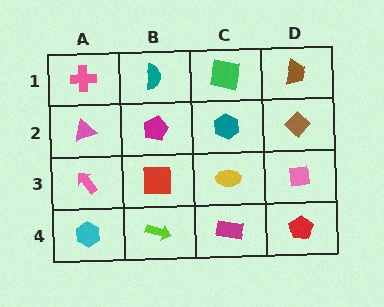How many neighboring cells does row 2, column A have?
3.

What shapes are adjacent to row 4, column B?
A red square (row 3, column B), a cyan hexagon (row 4, column A), a magenta rectangle (row 4, column C).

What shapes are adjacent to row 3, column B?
A magenta pentagon (row 2, column B), a lime arrow (row 4, column B), a pink arrow (row 3, column A), a yellow ellipse (row 3, column C).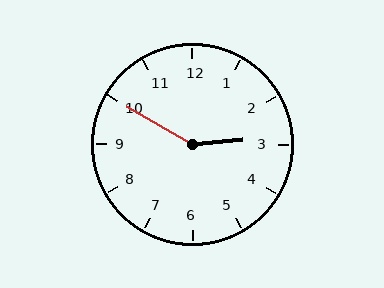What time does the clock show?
2:50.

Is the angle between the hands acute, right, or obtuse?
It is obtuse.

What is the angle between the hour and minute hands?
Approximately 145 degrees.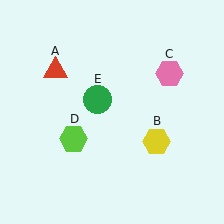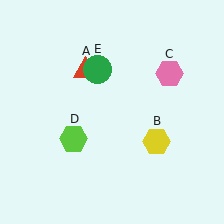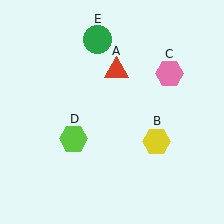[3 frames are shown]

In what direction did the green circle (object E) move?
The green circle (object E) moved up.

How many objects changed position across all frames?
2 objects changed position: red triangle (object A), green circle (object E).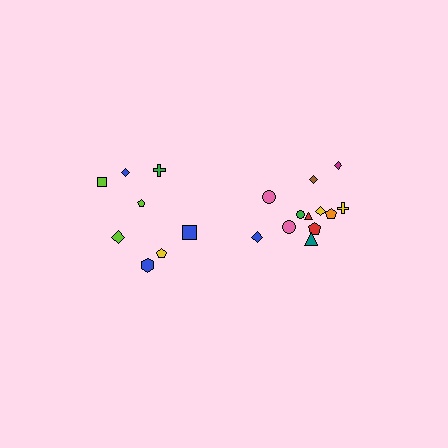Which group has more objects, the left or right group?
The right group.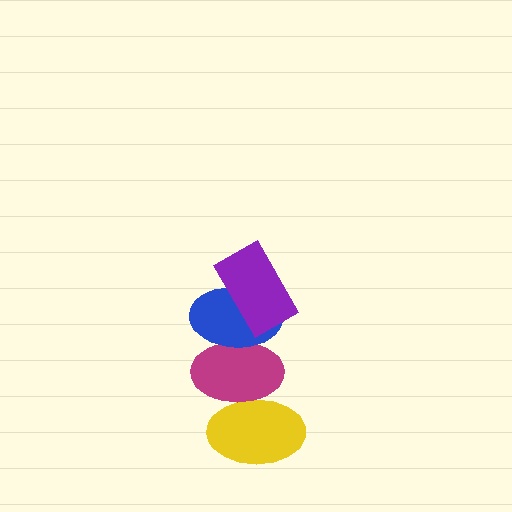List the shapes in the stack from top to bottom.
From top to bottom: the purple rectangle, the blue ellipse, the magenta ellipse, the yellow ellipse.